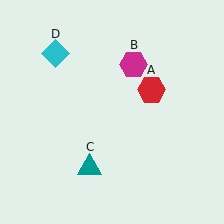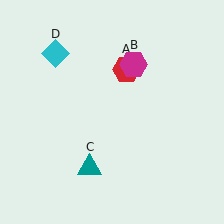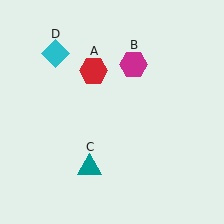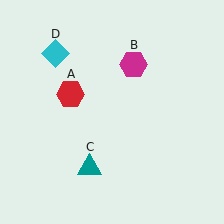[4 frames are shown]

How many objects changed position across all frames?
1 object changed position: red hexagon (object A).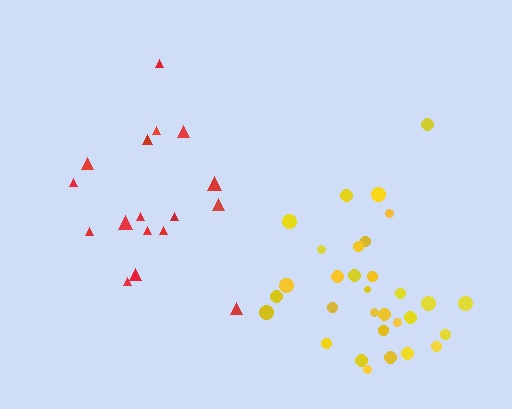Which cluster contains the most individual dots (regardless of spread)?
Yellow (31).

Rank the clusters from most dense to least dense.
yellow, red.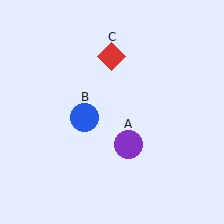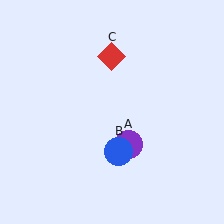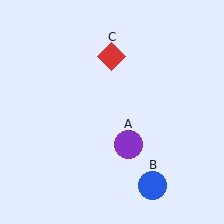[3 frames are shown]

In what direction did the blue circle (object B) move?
The blue circle (object B) moved down and to the right.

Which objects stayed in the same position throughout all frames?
Purple circle (object A) and red diamond (object C) remained stationary.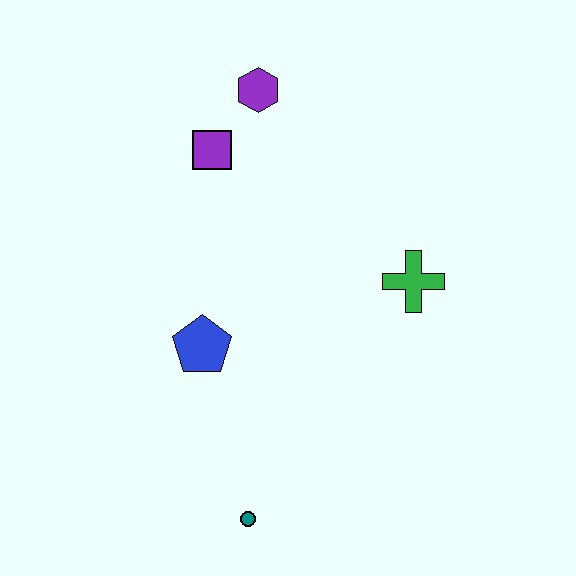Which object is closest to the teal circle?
The blue pentagon is closest to the teal circle.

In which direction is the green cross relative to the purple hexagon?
The green cross is below the purple hexagon.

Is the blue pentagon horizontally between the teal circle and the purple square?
No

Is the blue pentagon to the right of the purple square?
No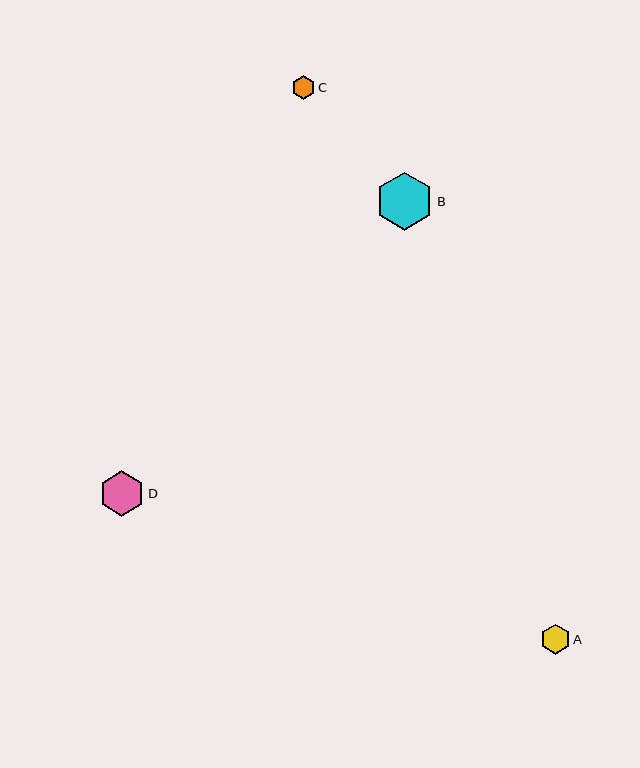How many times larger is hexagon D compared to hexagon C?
Hexagon D is approximately 2.0 times the size of hexagon C.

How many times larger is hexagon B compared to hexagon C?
Hexagon B is approximately 2.5 times the size of hexagon C.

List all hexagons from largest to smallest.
From largest to smallest: B, D, A, C.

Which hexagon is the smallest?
Hexagon C is the smallest with a size of approximately 23 pixels.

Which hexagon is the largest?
Hexagon B is the largest with a size of approximately 58 pixels.